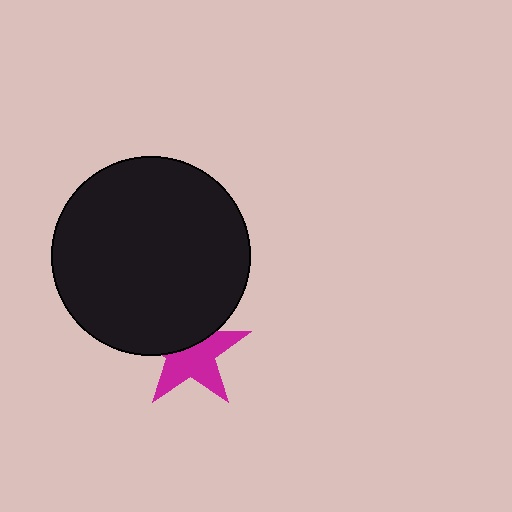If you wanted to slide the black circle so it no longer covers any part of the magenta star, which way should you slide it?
Slide it up — that is the most direct way to separate the two shapes.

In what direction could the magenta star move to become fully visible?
The magenta star could move down. That would shift it out from behind the black circle entirely.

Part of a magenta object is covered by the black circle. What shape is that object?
It is a star.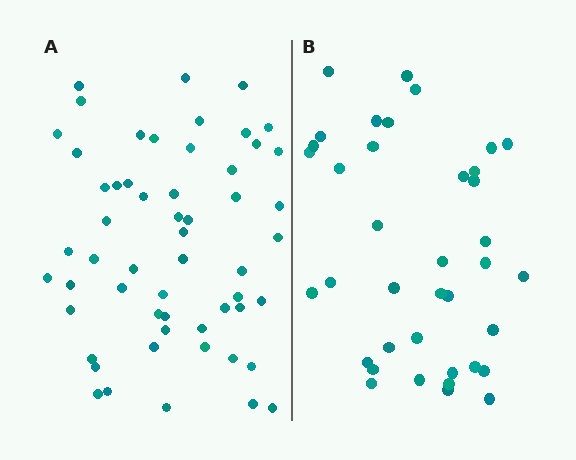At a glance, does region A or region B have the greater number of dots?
Region A (the left region) has more dots.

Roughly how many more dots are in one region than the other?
Region A has approximately 20 more dots than region B.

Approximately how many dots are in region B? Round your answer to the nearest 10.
About 40 dots. (The exact count is 38, which rounds to 40.)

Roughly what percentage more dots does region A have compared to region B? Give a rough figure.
About 45% more.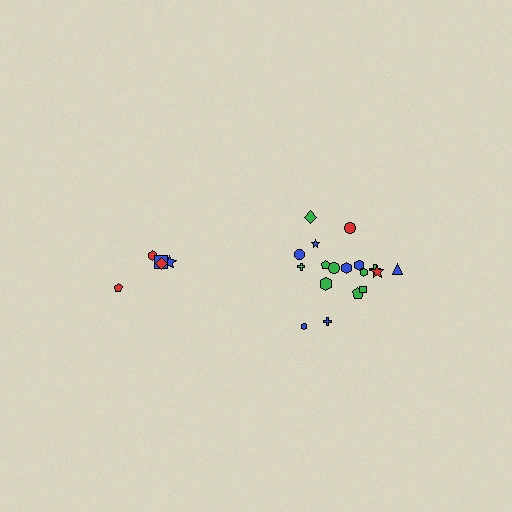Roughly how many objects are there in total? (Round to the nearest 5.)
Roughly 25 objects in total.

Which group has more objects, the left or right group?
The right group.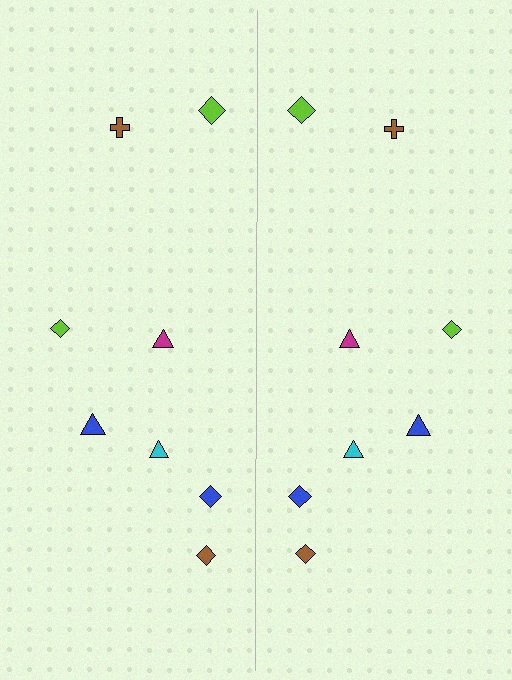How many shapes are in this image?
There are 16 shapes in this image.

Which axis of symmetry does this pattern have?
The pattern has a vertical axis of symmetry running through the center of the image.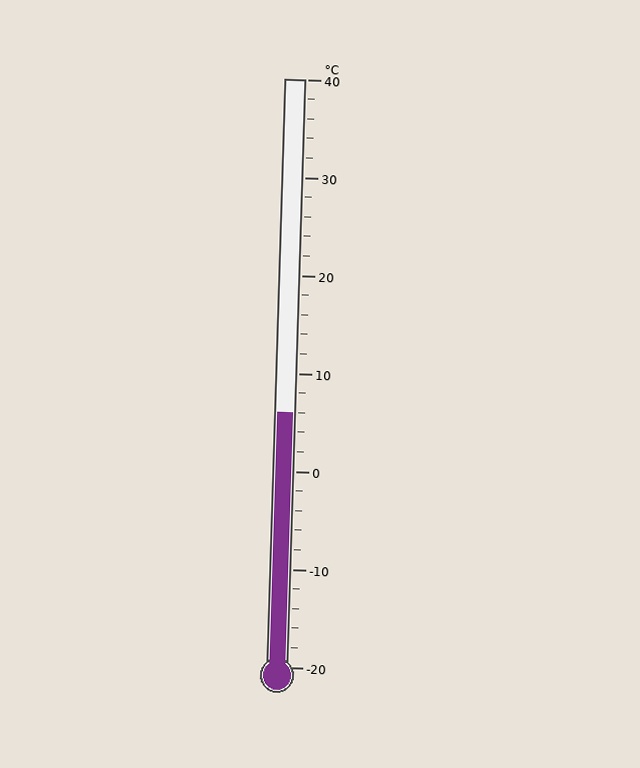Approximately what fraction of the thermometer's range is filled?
The thermometer is filled to approximately 45% of its range.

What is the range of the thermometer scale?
The thermometer scale ranges from -20°C to 40°C.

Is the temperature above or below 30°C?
The temperature is below 30°C.